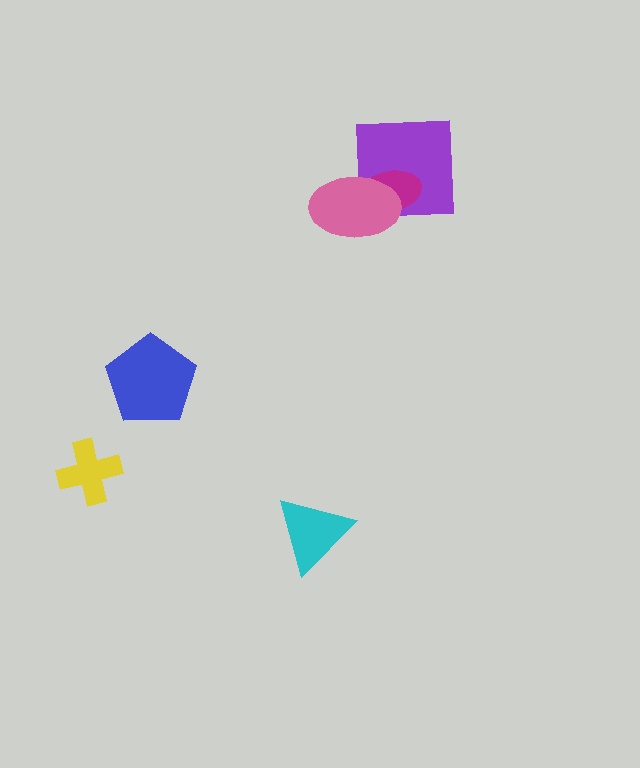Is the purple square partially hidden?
Yes, it is partially covered by another shape.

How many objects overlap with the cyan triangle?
0 objects overlap with the cyan triangle.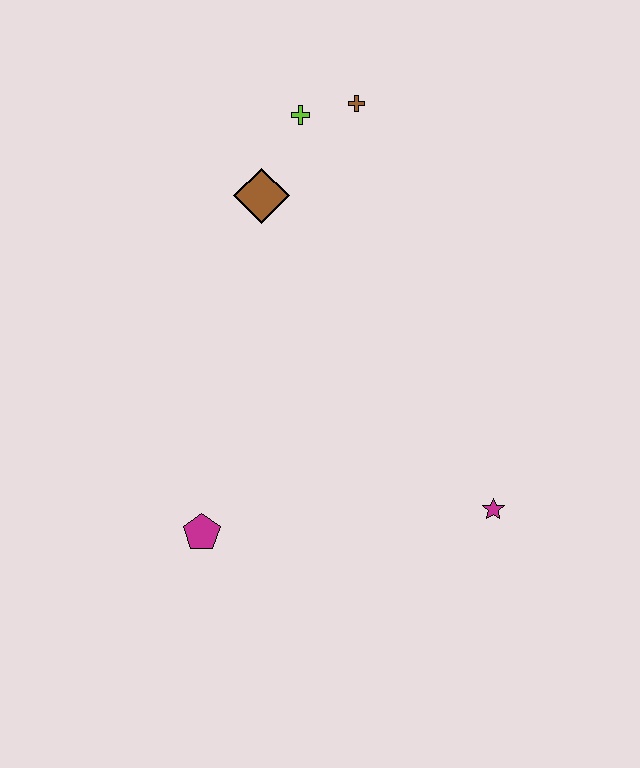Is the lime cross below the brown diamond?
No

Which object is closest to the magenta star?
The magenta pentagon is closest to the magenta star.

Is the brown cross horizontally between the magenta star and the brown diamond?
Yes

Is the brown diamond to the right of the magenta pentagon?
Yes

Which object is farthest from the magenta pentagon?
The brown cross is farthest from the magenta pentagon.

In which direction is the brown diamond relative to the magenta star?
The brown diamond is above the magenta star.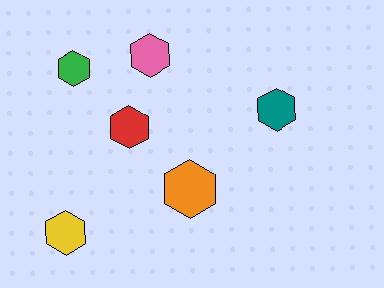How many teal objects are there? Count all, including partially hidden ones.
There is 1 teal object.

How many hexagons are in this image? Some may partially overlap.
There are 6 hexagons.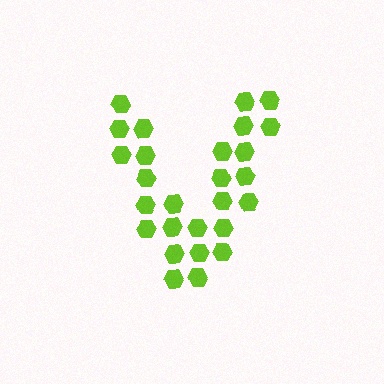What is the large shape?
The large shape is the letter V.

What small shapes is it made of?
It is made of small hexagons.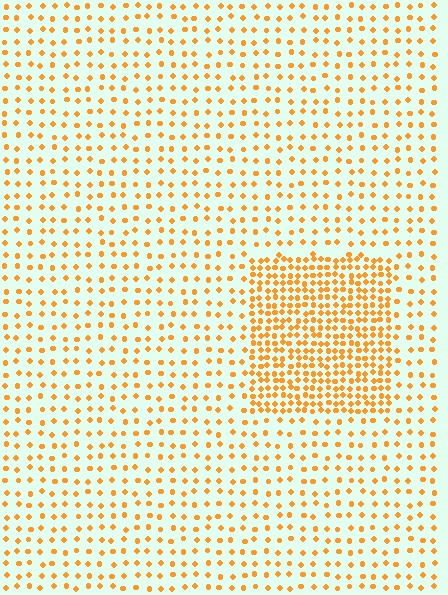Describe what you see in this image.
The image contains small orange elements arranged at two different densities. A rectangle-shaped region is visible where the elements are more densely packed than the surrounding area.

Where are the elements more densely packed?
The elements are more densely packed inside the rectangle boundary.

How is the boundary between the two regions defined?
The boundary is defined by a change in element density (approximately 2.5x ratio). All elements are the same color, size, and shape.